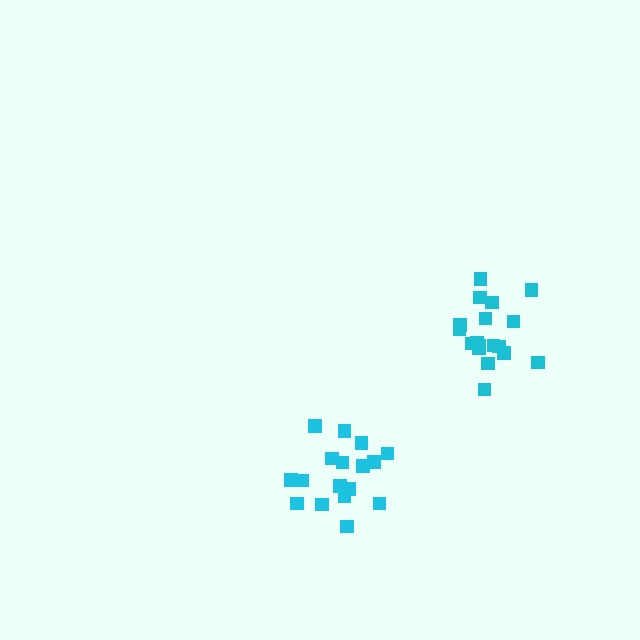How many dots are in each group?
Group 1: 19 dots, Group 2: 17 dots (36 total).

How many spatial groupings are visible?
There are 2 spatial groupings.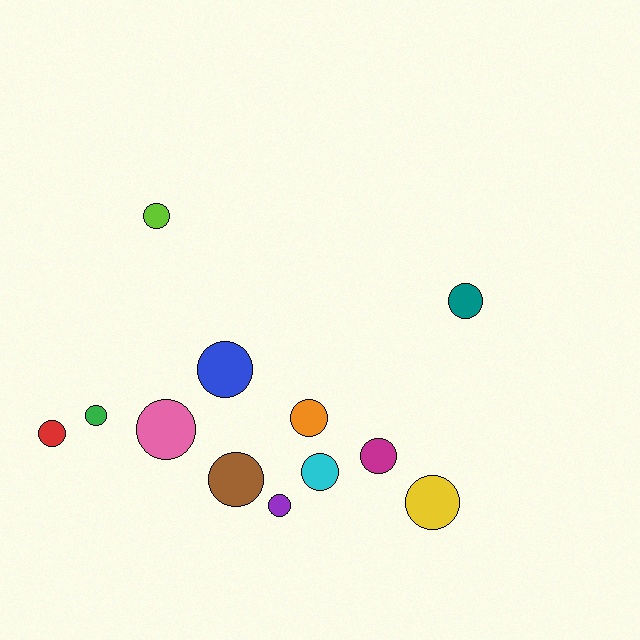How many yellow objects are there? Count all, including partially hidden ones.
There is 1 yellow object.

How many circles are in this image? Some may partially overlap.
There are 12 circles.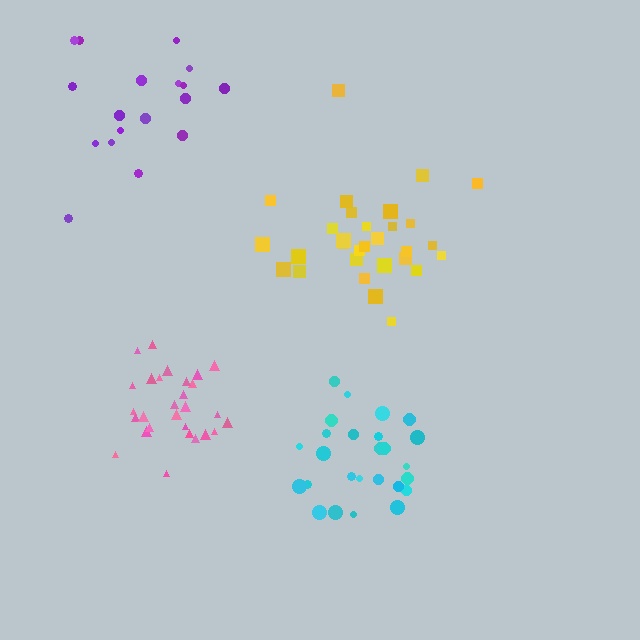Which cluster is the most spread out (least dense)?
Yellow.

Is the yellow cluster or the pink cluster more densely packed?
Pink.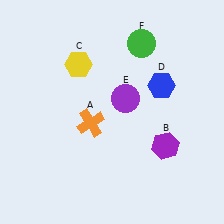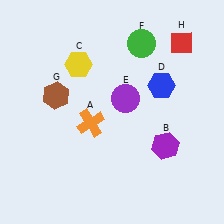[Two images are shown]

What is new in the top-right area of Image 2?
A red diamond (H) was added in the top-right area of Image 2.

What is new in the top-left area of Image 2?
A brown hexagon (G) was added in the top-left area of Image 2.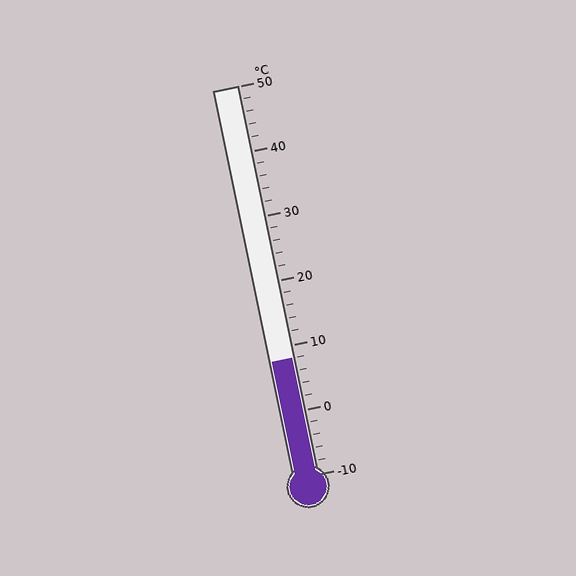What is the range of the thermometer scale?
The thermometer scale ranges from -10°C to 50°C.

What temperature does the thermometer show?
The thermometer shows approximately 8°C.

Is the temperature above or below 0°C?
The temperature is above 0°C.